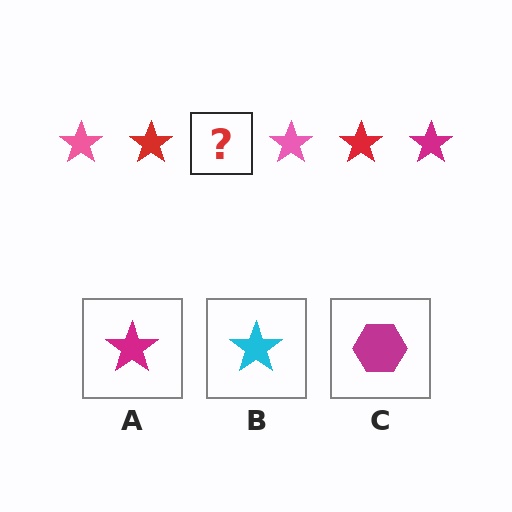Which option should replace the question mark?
Option A.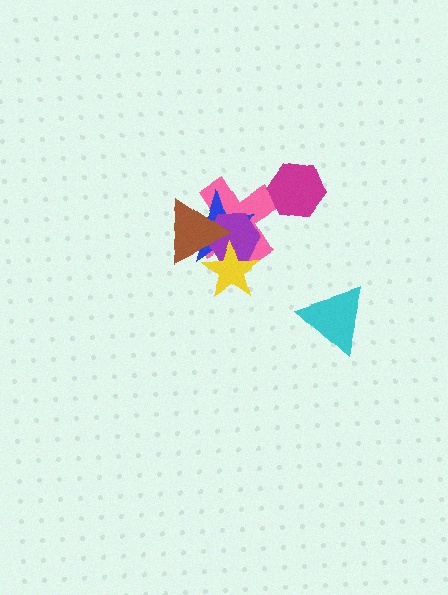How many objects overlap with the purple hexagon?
4 objects overlap with the purple hexagon.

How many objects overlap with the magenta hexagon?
0 objects overlap with the magenta hexagon.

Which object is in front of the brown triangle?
The yellow star is in front of the brown triangle.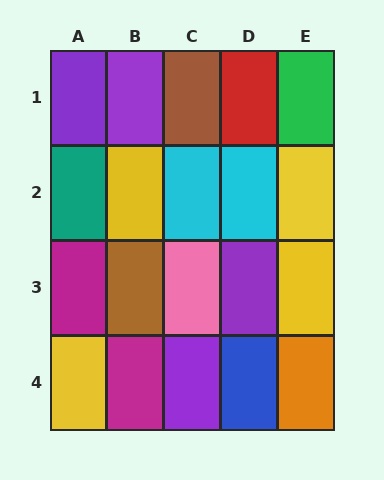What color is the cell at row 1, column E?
Green.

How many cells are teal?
1 cell is teal.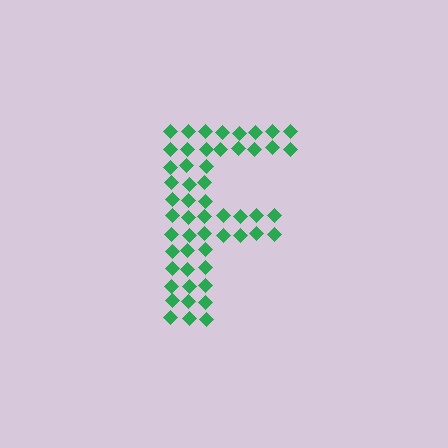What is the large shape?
The large shape is the letter F.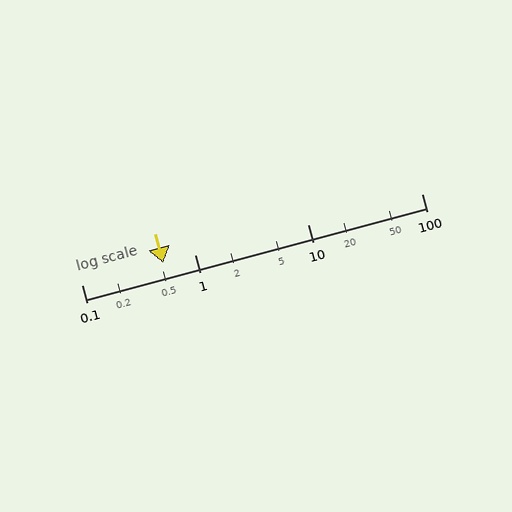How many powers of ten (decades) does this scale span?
The scale spans 3 decades, from 0.1 to 100.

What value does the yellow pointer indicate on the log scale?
The pointer indicates approximately 0.53.